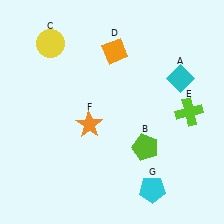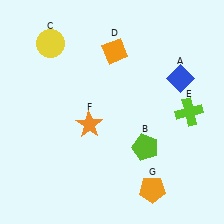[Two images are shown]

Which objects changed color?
A changed from cyan to blue. G changed from cyan to orange.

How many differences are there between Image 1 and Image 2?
There are 2 differences between the two images.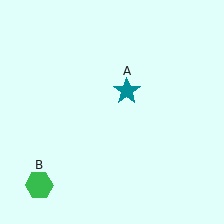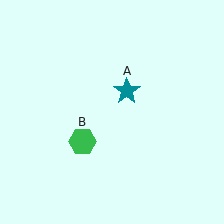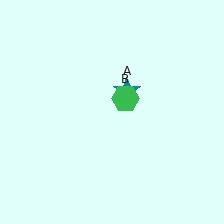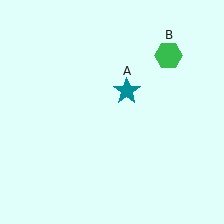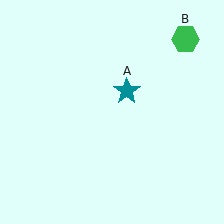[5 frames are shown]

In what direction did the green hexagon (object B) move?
The green hexagon (object B) moved up and to the right.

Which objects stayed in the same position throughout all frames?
Teal star (object A) remained stationary.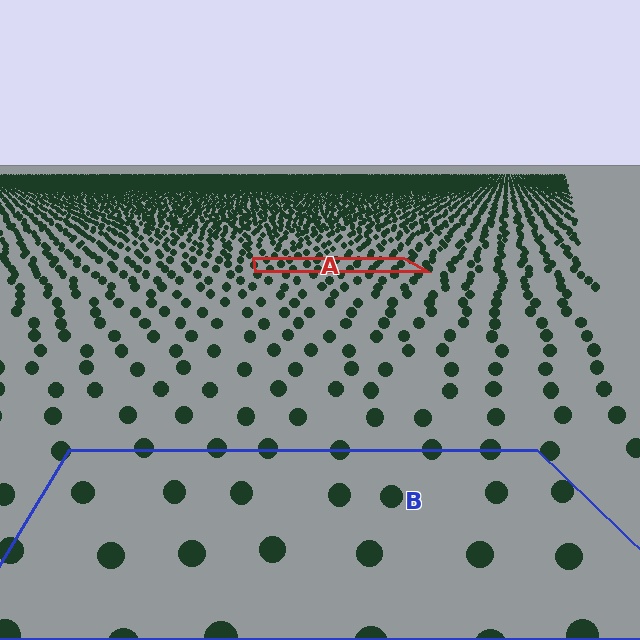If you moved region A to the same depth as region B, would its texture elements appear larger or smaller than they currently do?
They would appear larger. At a closer depth, the same texture elements are projected at a bigger on-screen size.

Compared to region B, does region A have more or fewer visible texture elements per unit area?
Region A has more texture elements per unit area — they are packed more densely because it is farther away.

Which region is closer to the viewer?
Region B is closer. The texture elements there are larger and more spread out.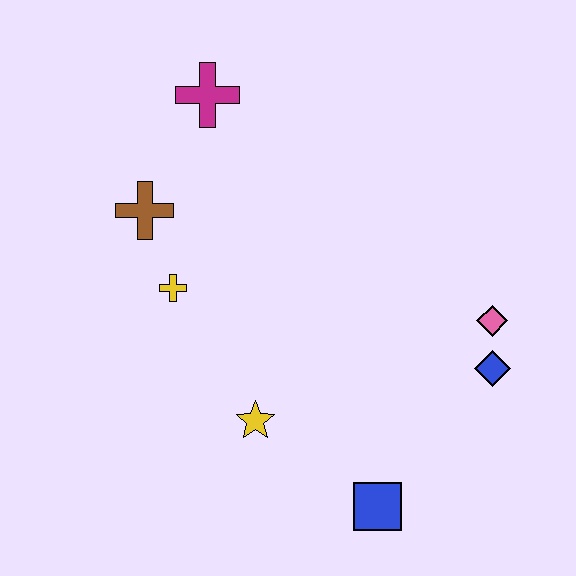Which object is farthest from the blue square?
The magenta cross is farthest from the blue square.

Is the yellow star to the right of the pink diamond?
No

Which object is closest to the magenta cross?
The brown cross is closest to the magenta cross.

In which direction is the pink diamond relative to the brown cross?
The pink diamond is to the right of the brown cross.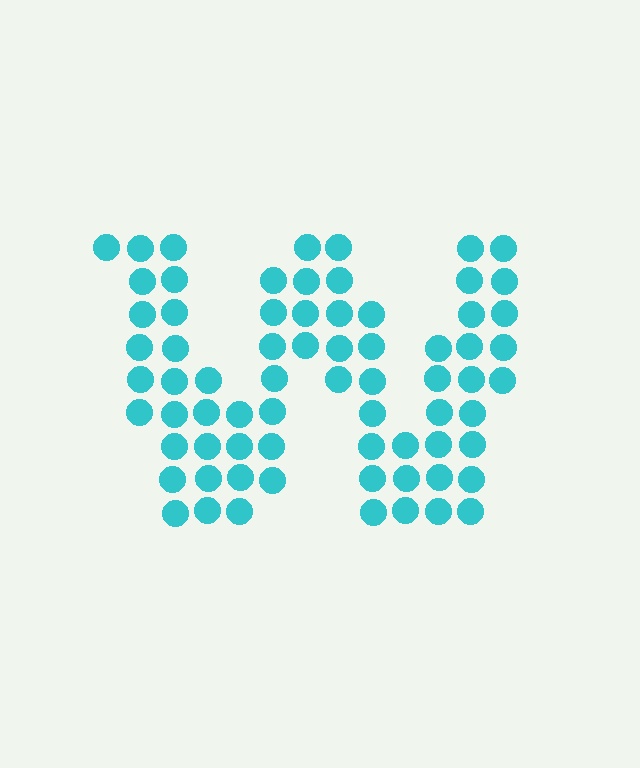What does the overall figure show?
The overall figure shows the letter W.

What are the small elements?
The small elements are circles.